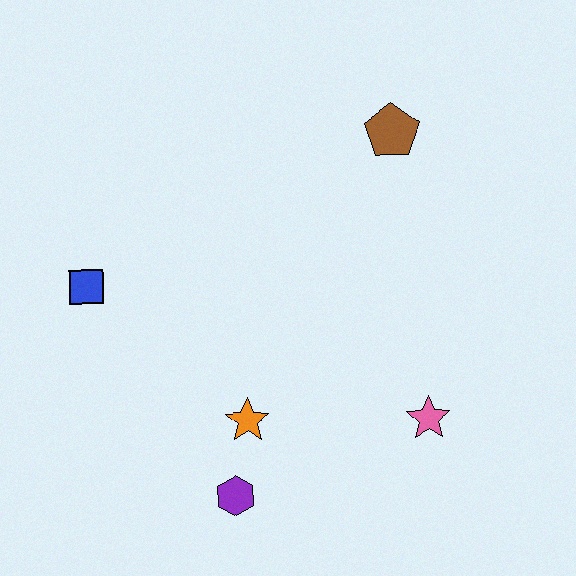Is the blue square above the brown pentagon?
No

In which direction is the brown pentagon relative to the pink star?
The brown pentagon is above the pink star.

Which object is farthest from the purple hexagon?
The brown pentagon is farthest from the purple hexagon.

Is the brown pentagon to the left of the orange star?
No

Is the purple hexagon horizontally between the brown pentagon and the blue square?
Yes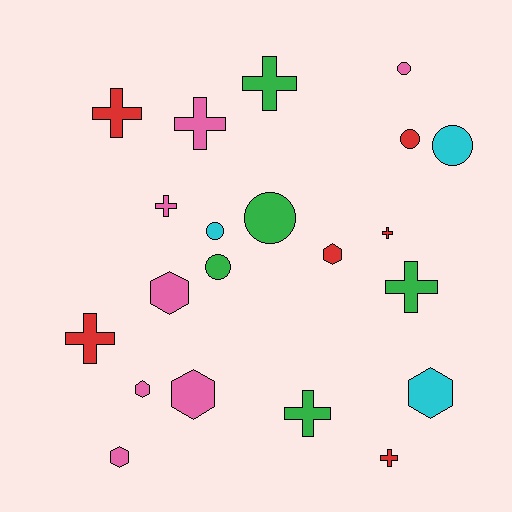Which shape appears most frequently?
Cross, with 9 objects.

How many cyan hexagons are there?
There is 1 cyan hexagon.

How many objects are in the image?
There are 21 objects.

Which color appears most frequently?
Pink, with 7 objects.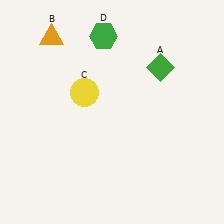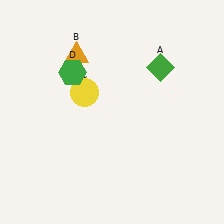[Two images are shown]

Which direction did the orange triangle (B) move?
The orange triangle (B) moved right.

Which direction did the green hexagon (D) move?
The green hexagon (D) moved down.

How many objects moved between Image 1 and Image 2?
2 objects moved between the two images.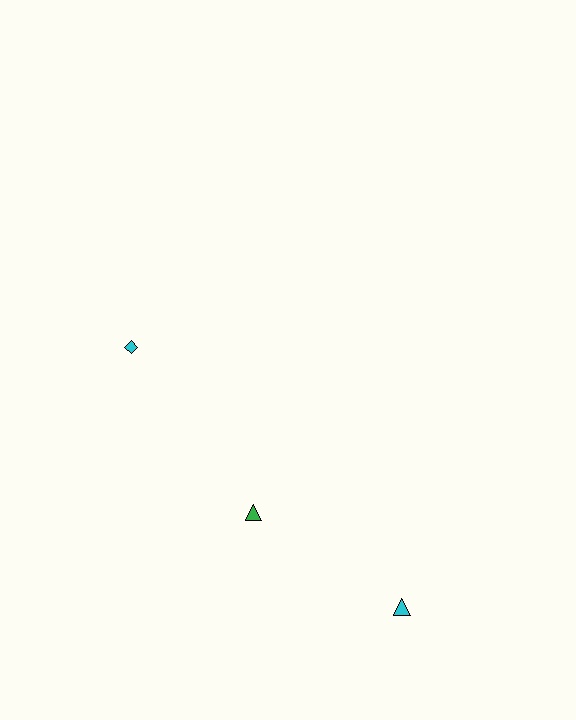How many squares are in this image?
There are no squares.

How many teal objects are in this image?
There are no teal objects.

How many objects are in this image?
There are 3 objects.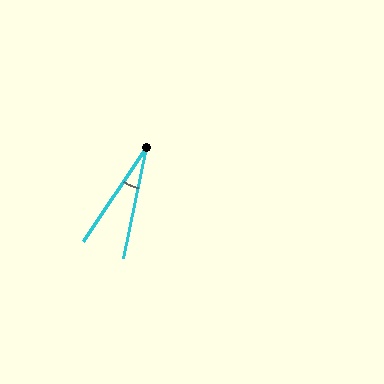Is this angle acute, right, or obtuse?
It is acute.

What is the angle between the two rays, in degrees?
Approximately 23 degrees.